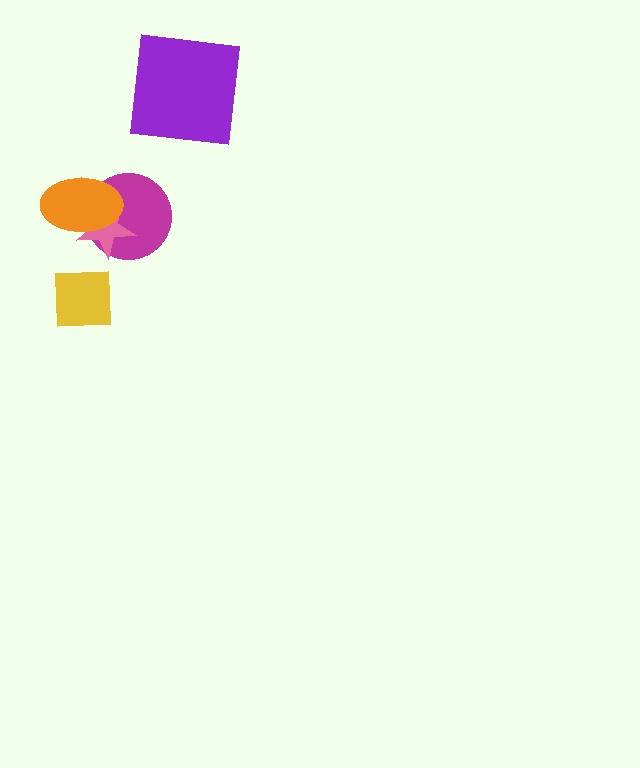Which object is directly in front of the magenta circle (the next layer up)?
The pink star is directly in front of the magenta circle.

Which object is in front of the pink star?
The orange ellipse is in front of the pink star.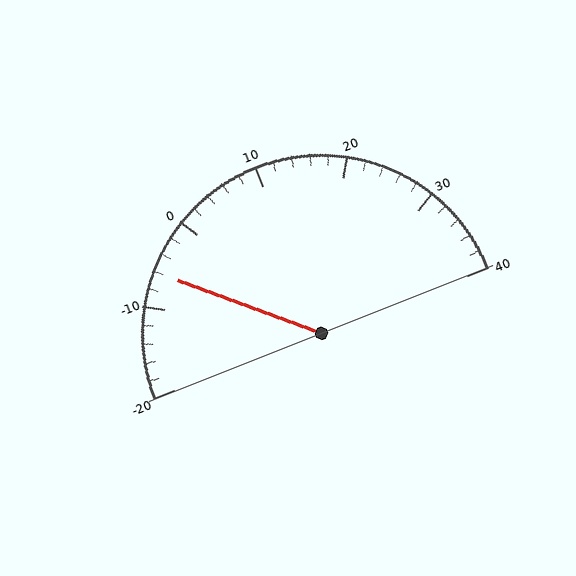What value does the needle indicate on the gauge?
The needle indicates approximately -6.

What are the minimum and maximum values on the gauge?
The gauge ranges from -20 to 40.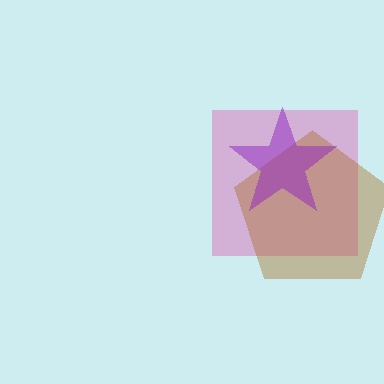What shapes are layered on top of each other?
The layered shapes are: a pink square, a brown pentagon, a purple star.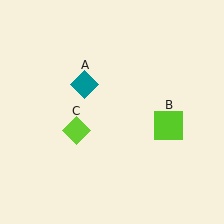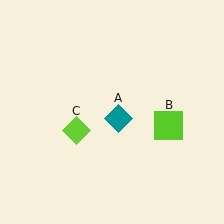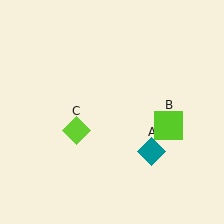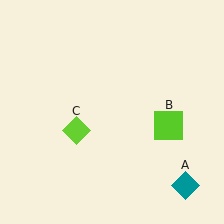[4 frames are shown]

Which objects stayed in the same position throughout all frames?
Lime square (object B) and lime diamond (object C) remained stationary.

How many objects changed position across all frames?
1 object changed position: teal diamond (object A).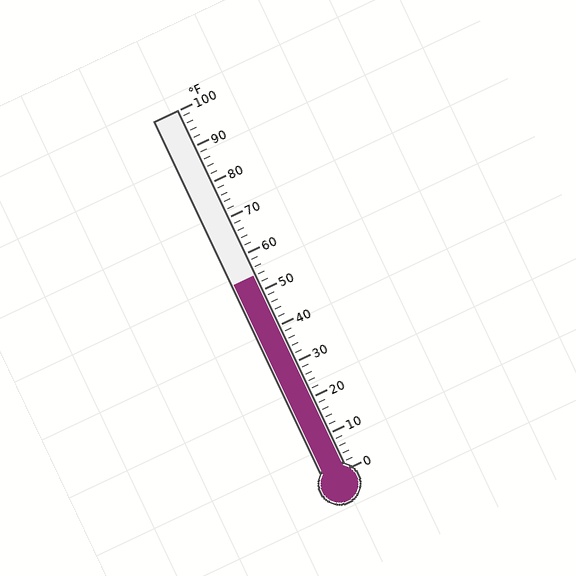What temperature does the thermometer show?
The thermometer shows approximately 54°F.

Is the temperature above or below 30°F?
The temperature is above 30°F.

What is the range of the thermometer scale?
The thermometer scale ranges from 0°F to 100°F.